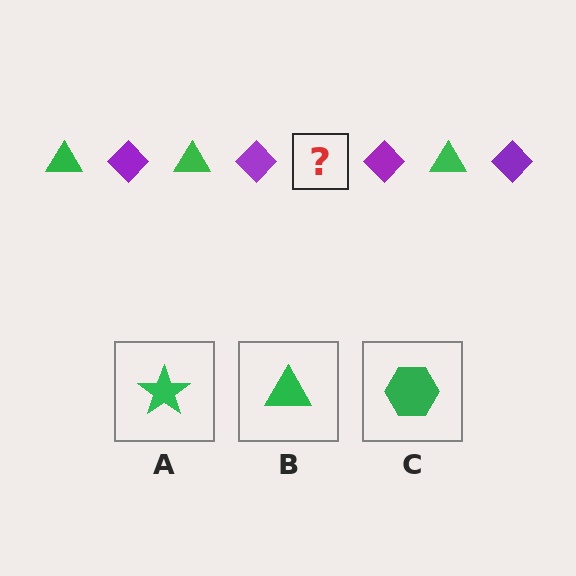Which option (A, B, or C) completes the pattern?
B.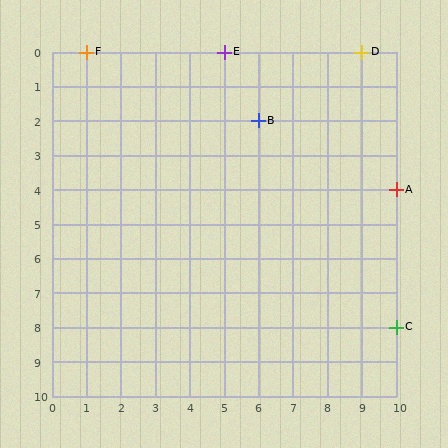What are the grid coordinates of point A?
Point A is at grid coordinates (10, 4).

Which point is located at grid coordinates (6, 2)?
Point B is at (6, 2).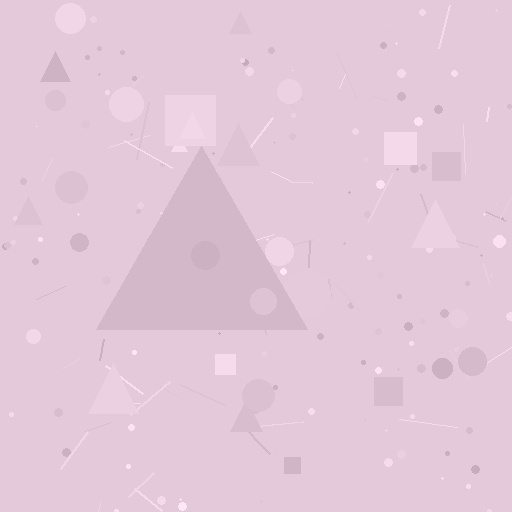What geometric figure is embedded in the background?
A triangle is embedded in the background.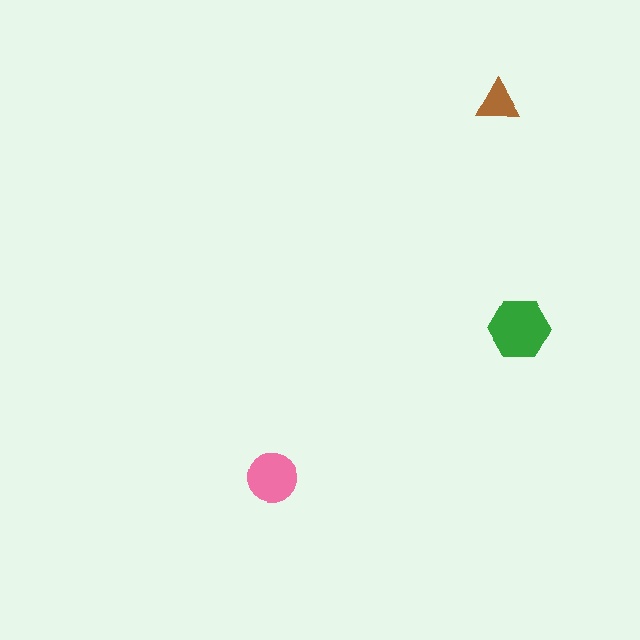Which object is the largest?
The green hexagon.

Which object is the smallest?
The brown triangle.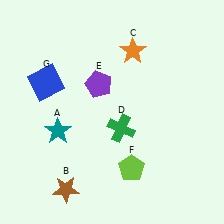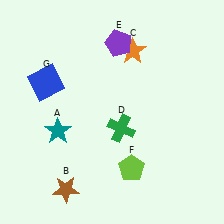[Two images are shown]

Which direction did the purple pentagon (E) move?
The purple pentagon (E) moved up.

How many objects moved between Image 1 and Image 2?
1 object moved between the two images.